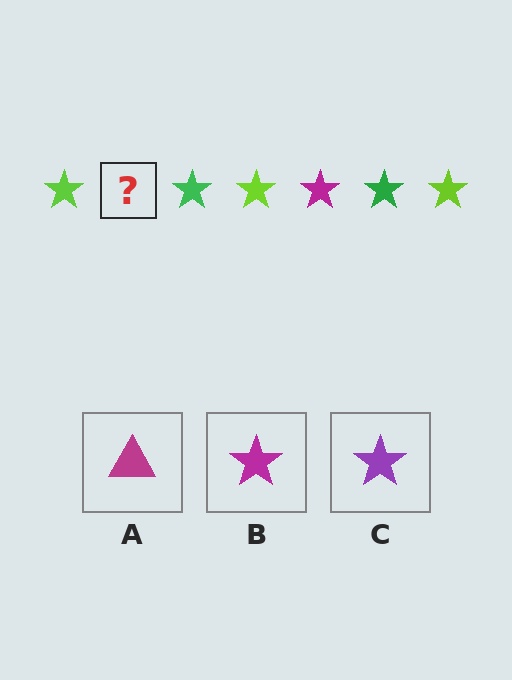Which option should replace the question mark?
Option B.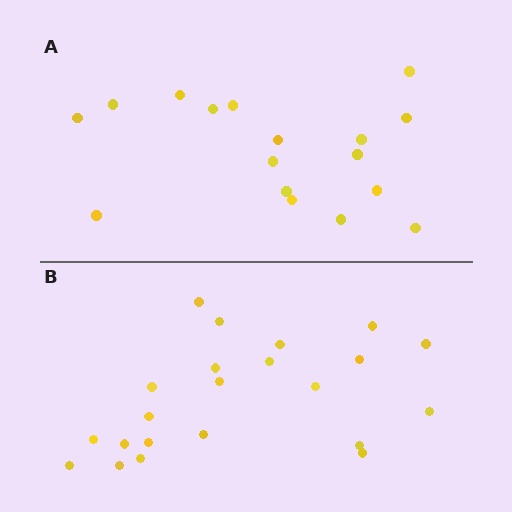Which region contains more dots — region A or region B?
Region B (the bottom region) has more dots.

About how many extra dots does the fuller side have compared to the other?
Region B has about 5 more dots than region A.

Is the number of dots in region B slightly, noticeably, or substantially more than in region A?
Region B has noticeably more, but not dramatically so. The ratio is roughly 1.3 to 1.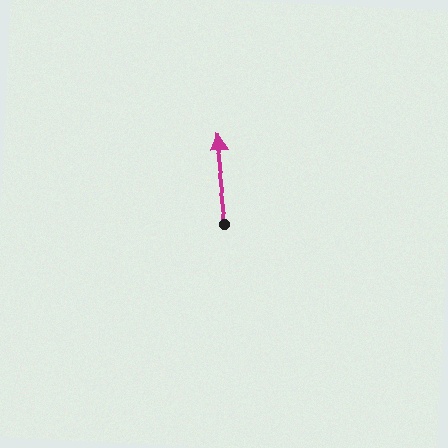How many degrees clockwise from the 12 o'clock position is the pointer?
Approximately 354 degrees.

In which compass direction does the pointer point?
North.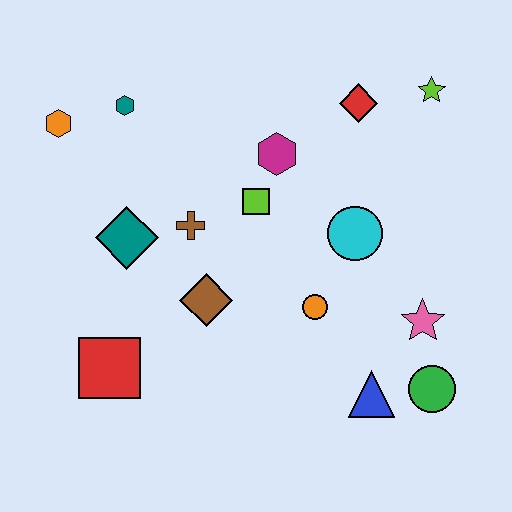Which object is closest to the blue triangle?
The green circle is closest to the blue triangle.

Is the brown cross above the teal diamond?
Yes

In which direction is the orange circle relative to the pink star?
The orange circle is to the left of the pink star.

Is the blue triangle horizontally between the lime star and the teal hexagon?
Yes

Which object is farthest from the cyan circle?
The orange hexagon is farthest from the cyan circle.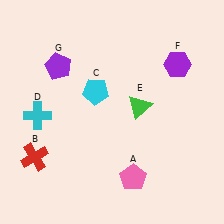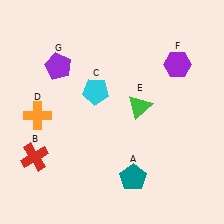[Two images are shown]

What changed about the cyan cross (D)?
In Image 1, D is cyan. In Image 2, it changed to orange.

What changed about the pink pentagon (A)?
In Image 1, A is pink. In Image 2, it changed to teal.